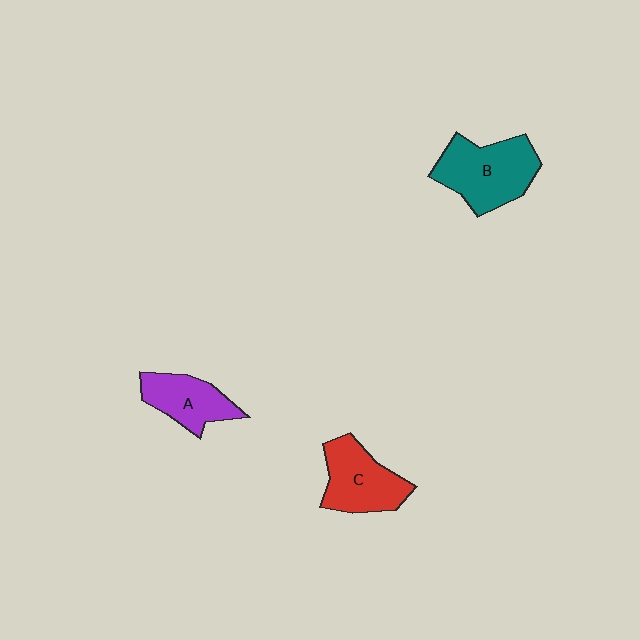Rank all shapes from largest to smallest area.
From largest to smallest: B (teal), C (red), A (purple).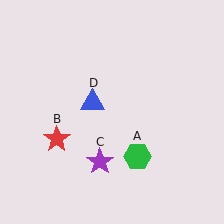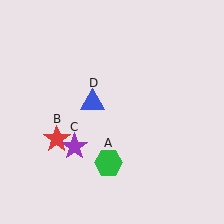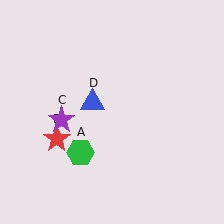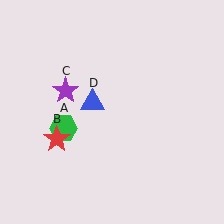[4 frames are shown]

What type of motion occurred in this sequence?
The green hexagon (object A), purple star (object C) rotated clockwise around the center of the scene.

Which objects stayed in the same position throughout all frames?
Red star (object B) and blue triangle (object D) remained stationary.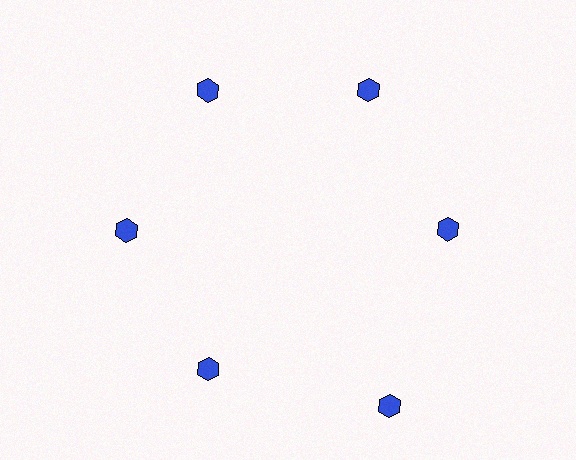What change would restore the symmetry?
The symmetry would be restored by moving it inward, back onto the ring so that all 6 hexagons sit at equal angles and equal distance from the center.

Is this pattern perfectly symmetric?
No. The 6 blue hexagons are arranged in a ring, but one element near the 5 o'clock position is pushed outward from the center, breaking the 6-fold rotational symmetry.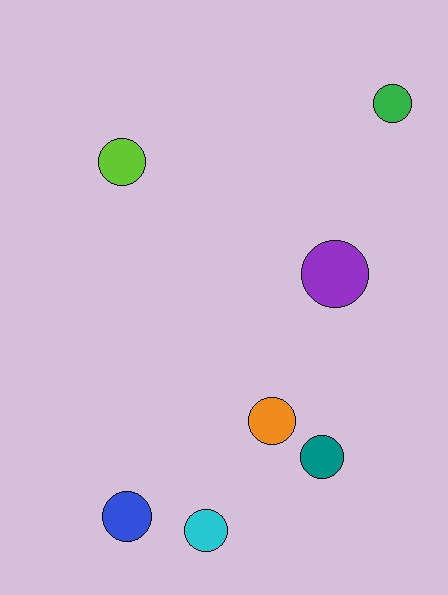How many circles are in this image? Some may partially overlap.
There are 7 circles.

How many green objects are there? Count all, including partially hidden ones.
There is 1 green object.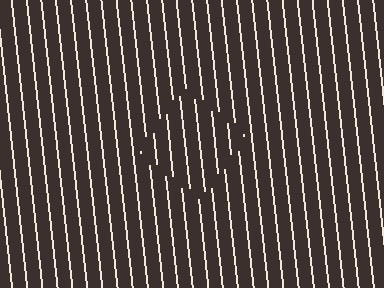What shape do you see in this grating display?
An illusory square. The interior of the shape contains the same grating, shifted by half a period — the contour is defined by the phase discontinuity where line-ends from the inner and outer gratings abut.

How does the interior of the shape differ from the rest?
The interior of the shape contains the same grating, shifted by half a period — the contour is defined by the phase discontinuity where line-ends from the inner and outer gratings abut.